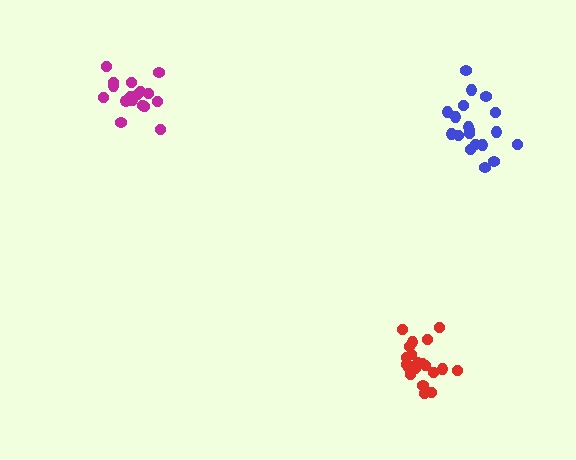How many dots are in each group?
Group 1: 20 dots, Group 2: 18 dots, Group 3: 19 dots (57 total).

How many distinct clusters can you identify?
There are 3 distinct clusters.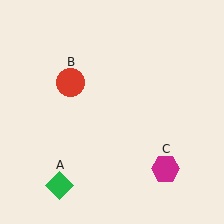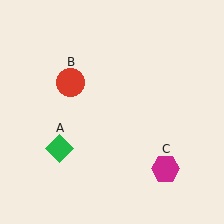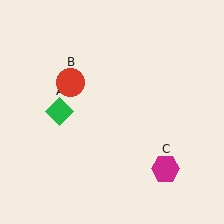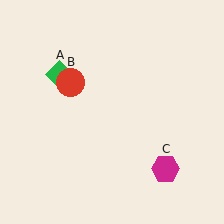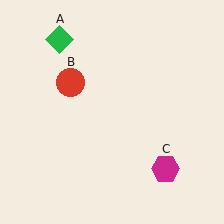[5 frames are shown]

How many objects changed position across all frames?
1 object changed position: green diamond (object A).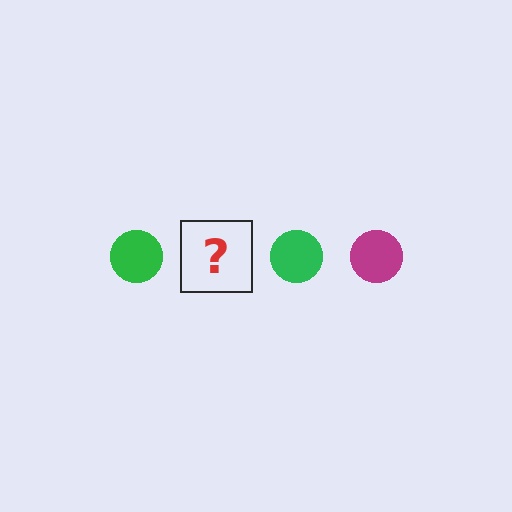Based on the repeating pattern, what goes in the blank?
The blank should be a magenta circle.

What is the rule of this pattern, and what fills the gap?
The rule is that the pattern cycles through green, magenta circles. The gap should be filled with a magenta circle.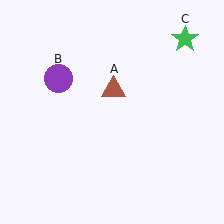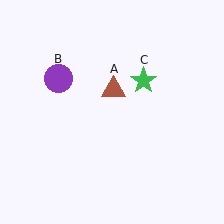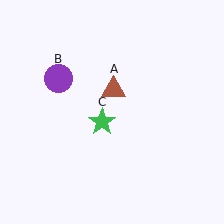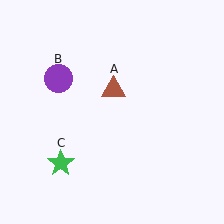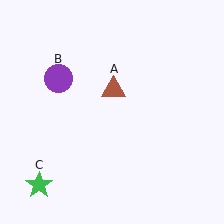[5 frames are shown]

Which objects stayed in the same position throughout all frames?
Brown triangle (object A) and purple circle (object B) remained stationary.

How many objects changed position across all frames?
1 object changed position: green star (object C).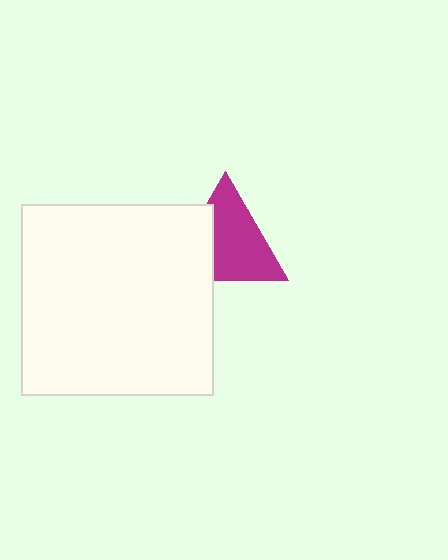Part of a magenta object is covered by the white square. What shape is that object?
It is a triangle.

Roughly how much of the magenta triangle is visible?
Most of it is visible (roughly 68%).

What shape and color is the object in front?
The object in front is a white square.